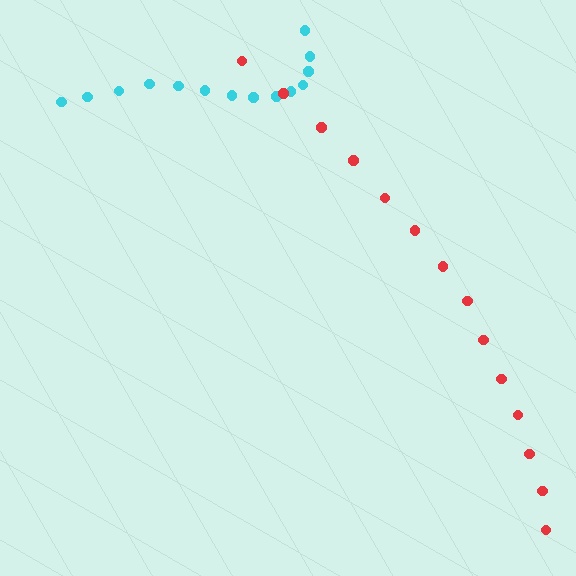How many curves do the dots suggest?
There are 2 distinct paths.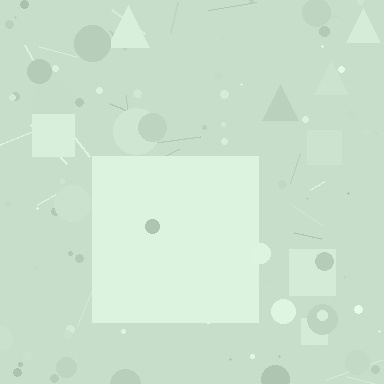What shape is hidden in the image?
A square is hidden in the image.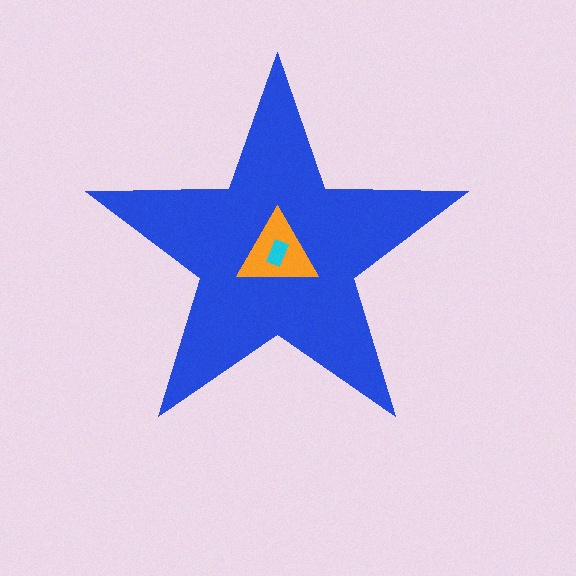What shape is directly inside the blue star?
The orange triangle.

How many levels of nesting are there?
3.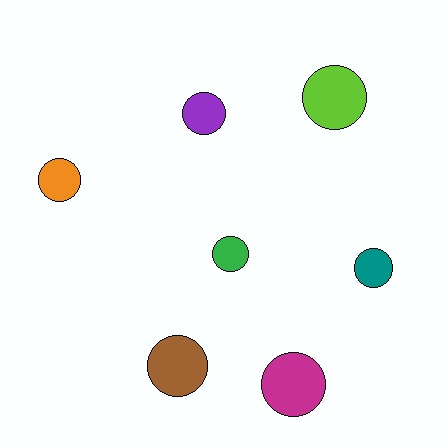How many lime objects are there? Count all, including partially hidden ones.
There is 1 lime object.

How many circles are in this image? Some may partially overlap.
There are 7 circles.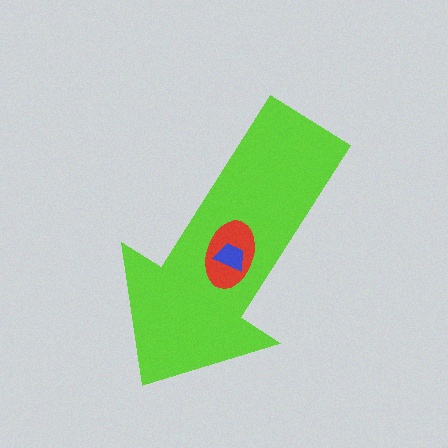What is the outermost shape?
The lime arrow.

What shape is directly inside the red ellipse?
The blue trapezoid.